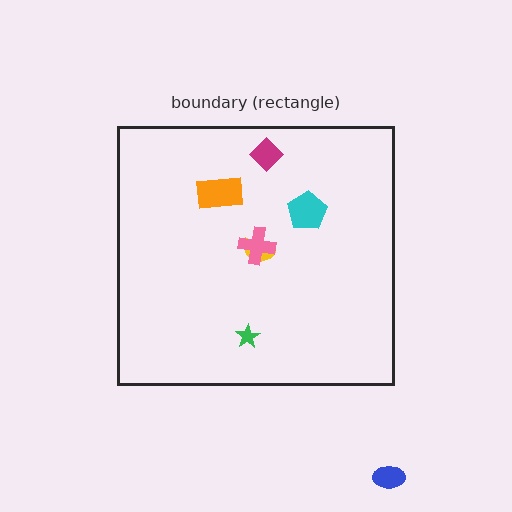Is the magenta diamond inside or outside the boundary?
Inside.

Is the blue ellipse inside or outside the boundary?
Outside.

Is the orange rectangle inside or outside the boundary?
Inside.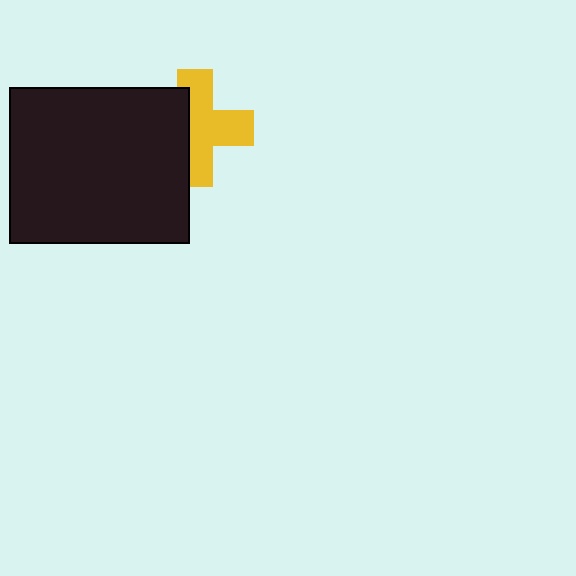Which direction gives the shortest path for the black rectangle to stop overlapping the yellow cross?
Moving left gives the shortest separation.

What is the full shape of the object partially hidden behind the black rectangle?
The partially hidden object is a yellow cross.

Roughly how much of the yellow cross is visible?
About half of it is visible (roughly 62%).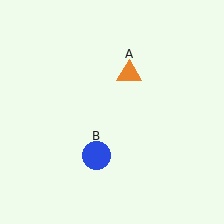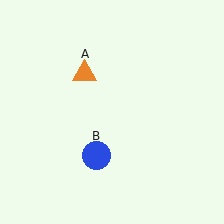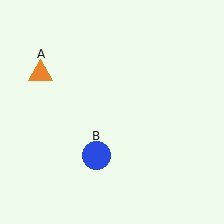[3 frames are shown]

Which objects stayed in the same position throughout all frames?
Blue circle (object B) remained stationary.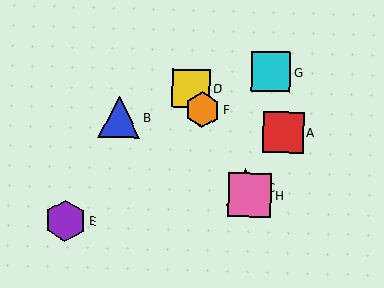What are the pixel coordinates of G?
Object G is at (271, 72).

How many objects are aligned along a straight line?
4 objects (C, D, F, H) are aligned along a straight line.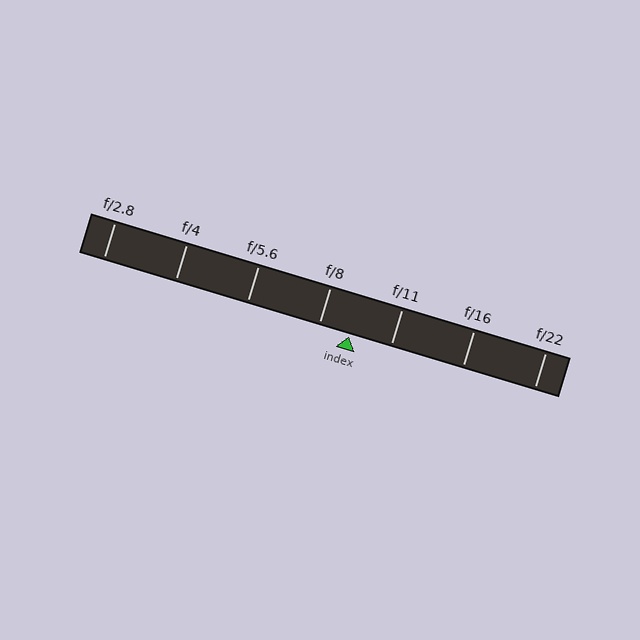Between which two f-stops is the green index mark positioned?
The index mark is between f/8 and f/11.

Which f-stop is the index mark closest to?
The index mark is closest to f/8.